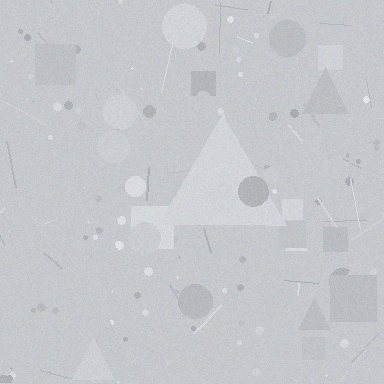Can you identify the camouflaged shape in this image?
The camouflaged shape is a triangle.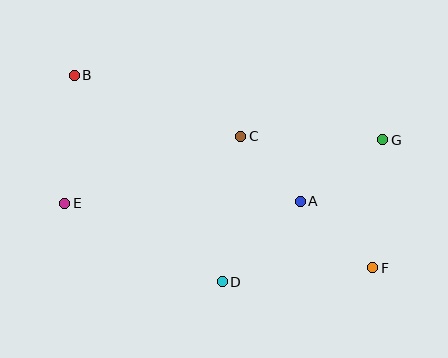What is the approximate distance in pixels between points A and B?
The distance between A and B is approximately 259 pixels.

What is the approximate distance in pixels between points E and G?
The distance between E and G is approximately 325 pixels.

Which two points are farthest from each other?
Points B and F are farthest from each other.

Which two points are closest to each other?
Points A and C are closest to each other.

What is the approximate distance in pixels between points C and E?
The distance between C and E is approximately 188 pixels.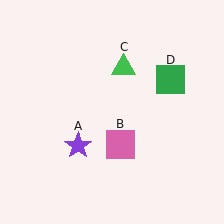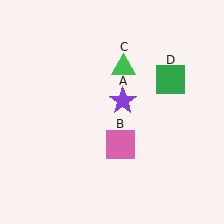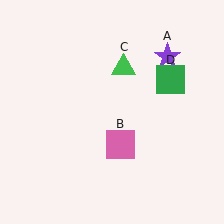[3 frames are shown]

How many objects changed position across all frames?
1 object changed position: purple star (object A).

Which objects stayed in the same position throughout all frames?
Pink square (object B) and green triangle (object C) and green square (object D) remained stationary.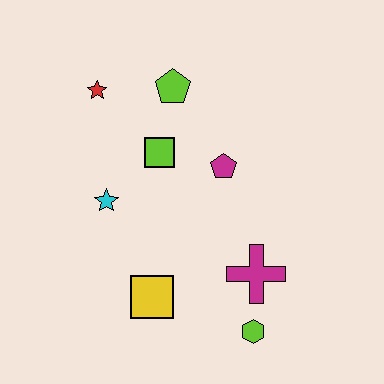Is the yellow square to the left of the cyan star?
No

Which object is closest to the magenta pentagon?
The lime square is closest to the magenta pentagon.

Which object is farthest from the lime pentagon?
The lime hexagon is farthest from the lime pentagon.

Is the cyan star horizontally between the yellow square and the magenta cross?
No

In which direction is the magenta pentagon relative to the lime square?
The magenta pentagon is to the right of the lime square.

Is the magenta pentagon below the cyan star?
No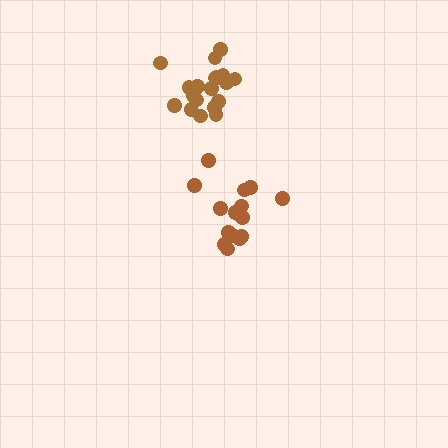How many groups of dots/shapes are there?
There are 2 groups.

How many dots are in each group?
Group 1: 16 dots, Group 2: 19 dots (35 total).